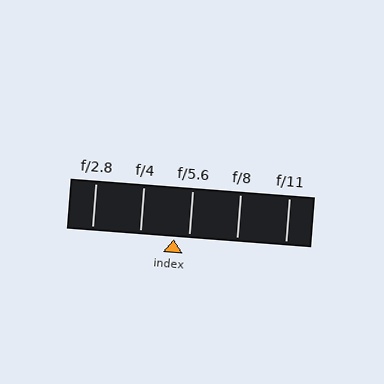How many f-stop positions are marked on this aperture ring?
There are 5 f-stop positions marked.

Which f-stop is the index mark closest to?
The index mark is closest to f/5.6.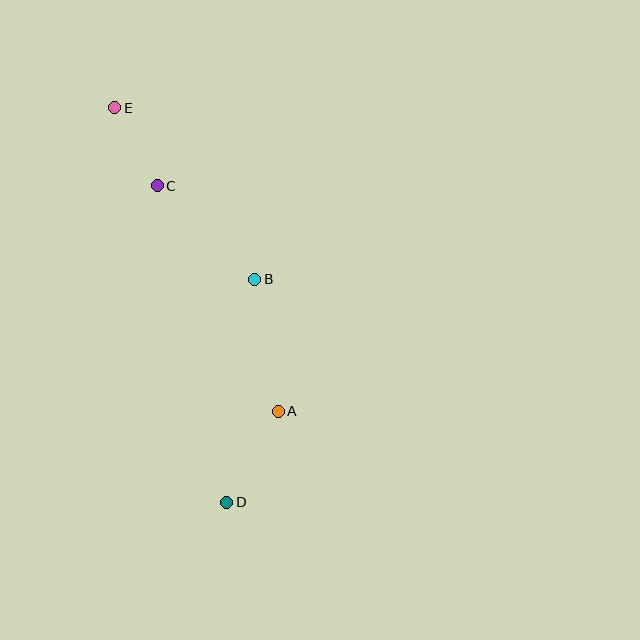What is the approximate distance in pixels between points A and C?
The distance between A and C is approximately 256 pixels.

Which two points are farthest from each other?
Points D and E are farthest from each other.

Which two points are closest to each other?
Points C and E are closest to each other.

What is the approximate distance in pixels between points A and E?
The distance between A and E is approximately 344 pixels.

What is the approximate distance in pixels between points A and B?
The distance between A and B is approximately 134 pixels.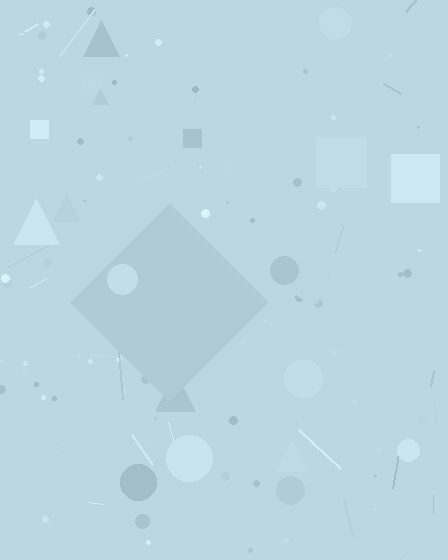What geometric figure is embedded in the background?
A diamond is embedded in the background.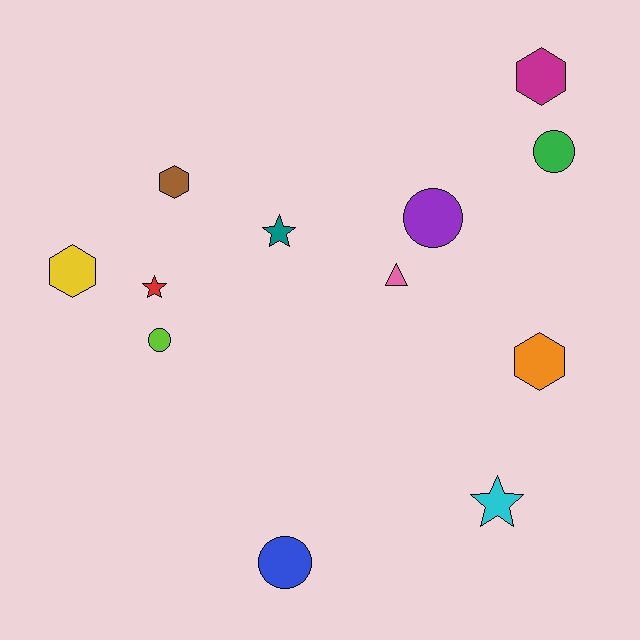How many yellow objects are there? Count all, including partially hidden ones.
There is 1 yellow object.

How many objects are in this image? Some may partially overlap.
There are 12 objects.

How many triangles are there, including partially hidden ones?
There is 1 triangle.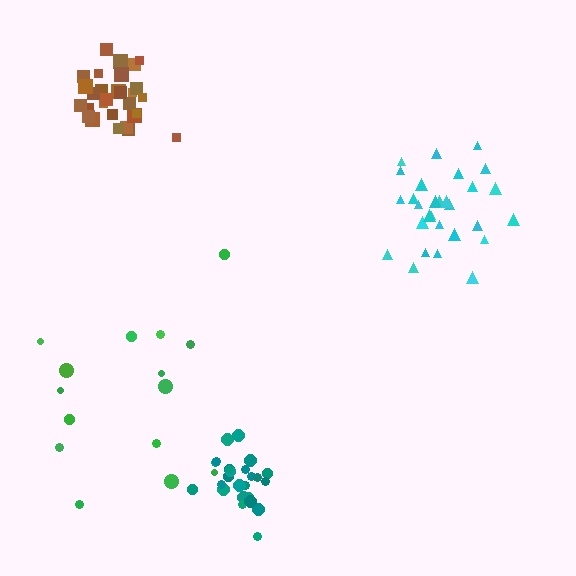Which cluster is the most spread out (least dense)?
Green.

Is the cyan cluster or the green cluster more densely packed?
Cyan.